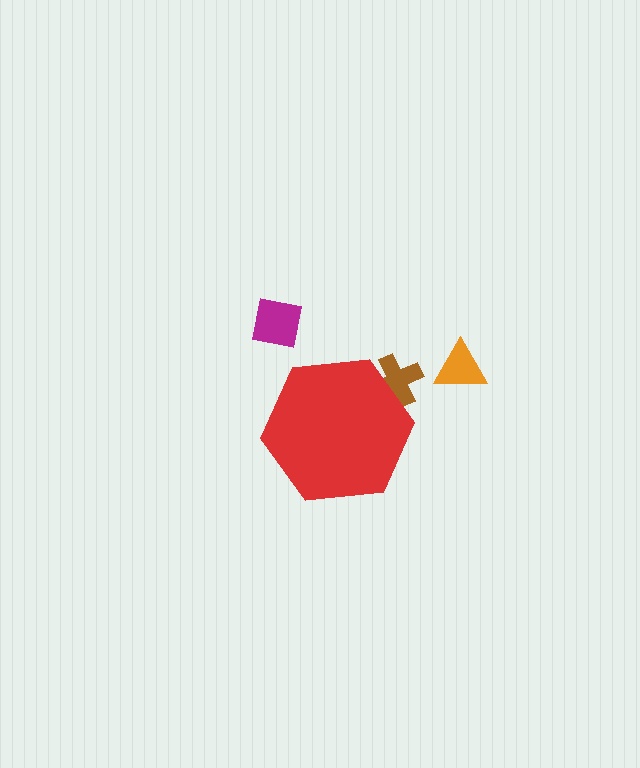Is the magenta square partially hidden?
No, the magenta square is fully visible.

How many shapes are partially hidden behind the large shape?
1 shape is partially hidden.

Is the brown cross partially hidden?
Yes, the brown cross is partially hidden behind the red hexagon.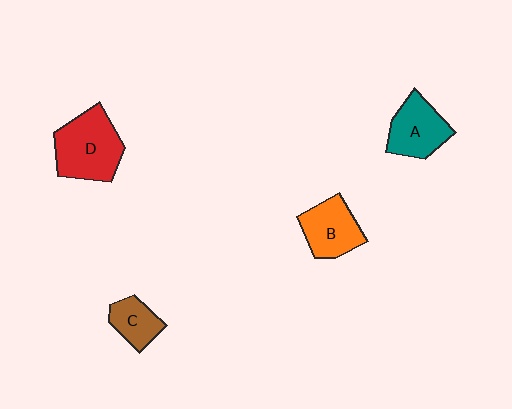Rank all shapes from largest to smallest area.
From largest to smallest: D (red), A (teal), B (orange), C (brown).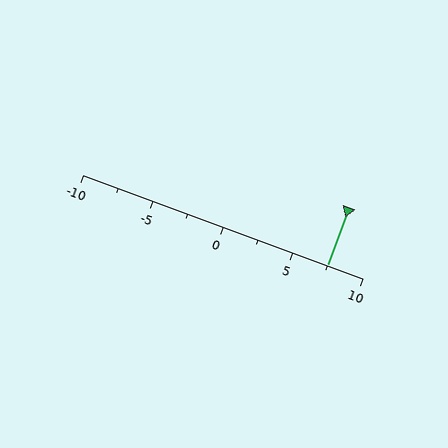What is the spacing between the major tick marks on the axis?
The major ticks are spaced 5 apart.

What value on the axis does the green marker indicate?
The marker indicates approximately 7.5.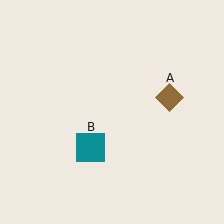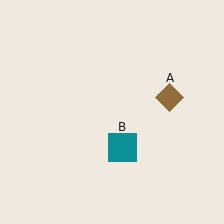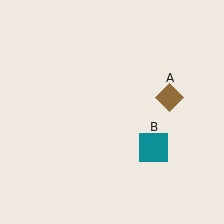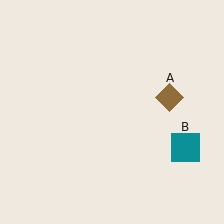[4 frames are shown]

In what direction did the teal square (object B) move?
The teal square (object B) moved right.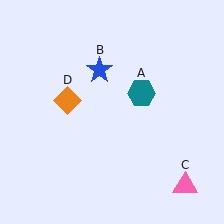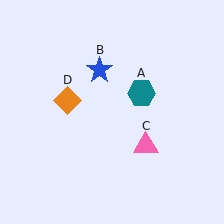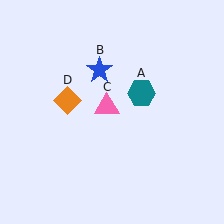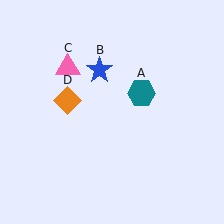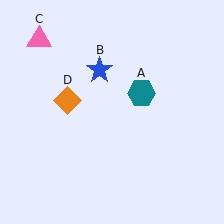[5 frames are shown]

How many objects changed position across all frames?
1 object changed position: pink triangle (object C).